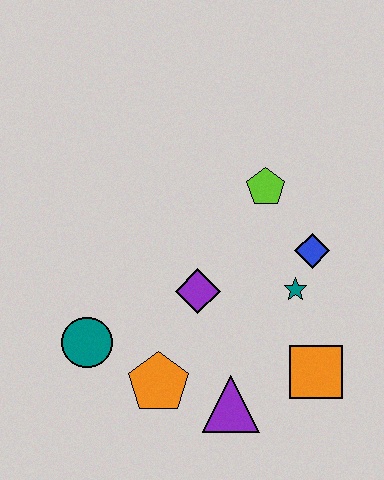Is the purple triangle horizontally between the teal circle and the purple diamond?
No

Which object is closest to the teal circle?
The orange pentagon is closest to the teal circle.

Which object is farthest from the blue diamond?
The teal circle is farthest from the blue diamond.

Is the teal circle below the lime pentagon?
Yes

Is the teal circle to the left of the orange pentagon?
Yes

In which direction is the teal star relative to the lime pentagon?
The teal star is below the lime pentagon.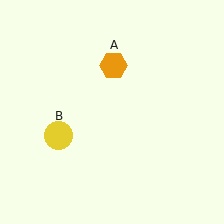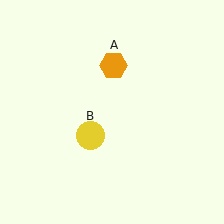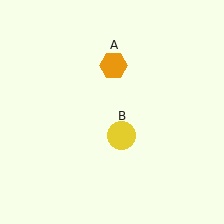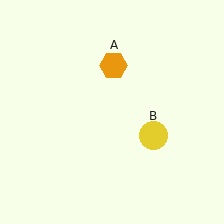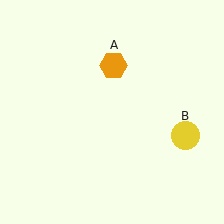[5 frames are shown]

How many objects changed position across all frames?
1 object changed position: yellow circle (object B).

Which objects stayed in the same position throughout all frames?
Orange hexagon (object A) remained stationary.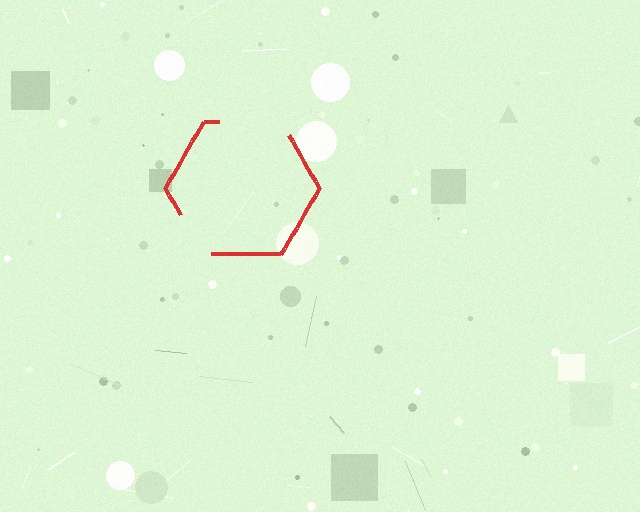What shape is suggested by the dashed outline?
The dashed outline suggests a hexagon.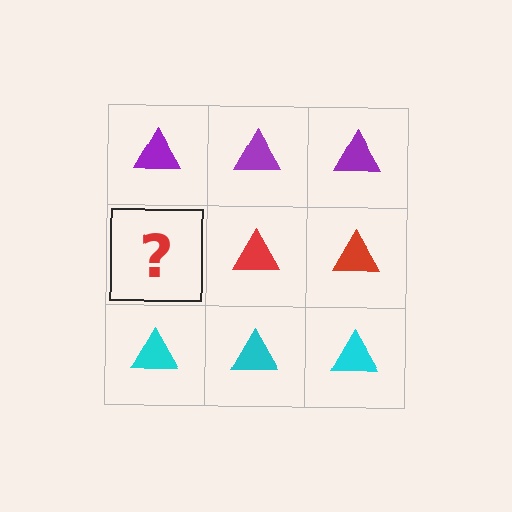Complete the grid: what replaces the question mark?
The question mark should be replaced with a red triangle.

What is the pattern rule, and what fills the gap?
The rule is that each row has a consistent color. The gap should be filled with a red triangle.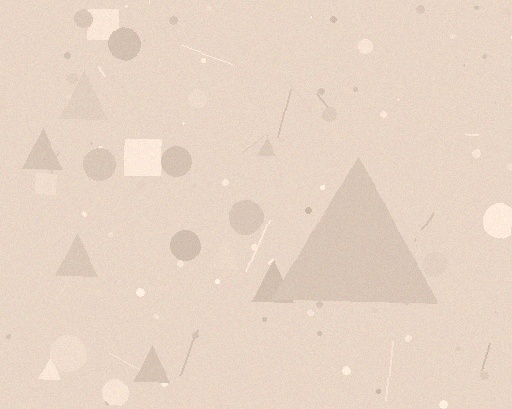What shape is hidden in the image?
A triangle is hidden in the image.